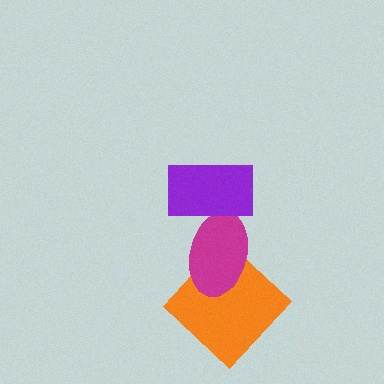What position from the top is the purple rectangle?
The purple rectangle is 1st from the top.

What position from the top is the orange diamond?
The orange diamond is 3rd from the top.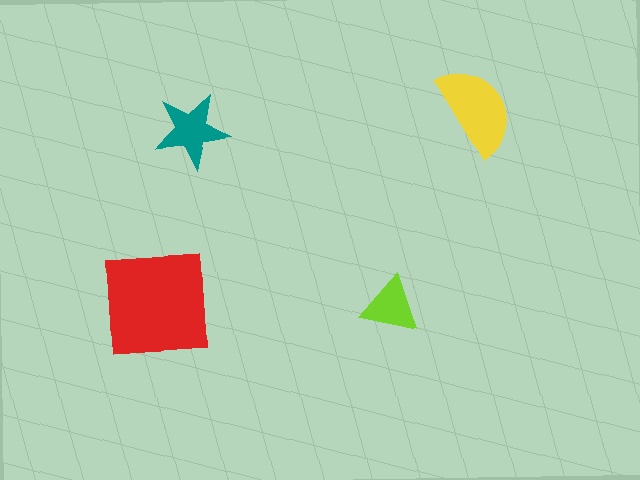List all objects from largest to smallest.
The red square, the yellow semicircle, the teal star, the lime triangle.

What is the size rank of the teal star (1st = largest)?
3rd.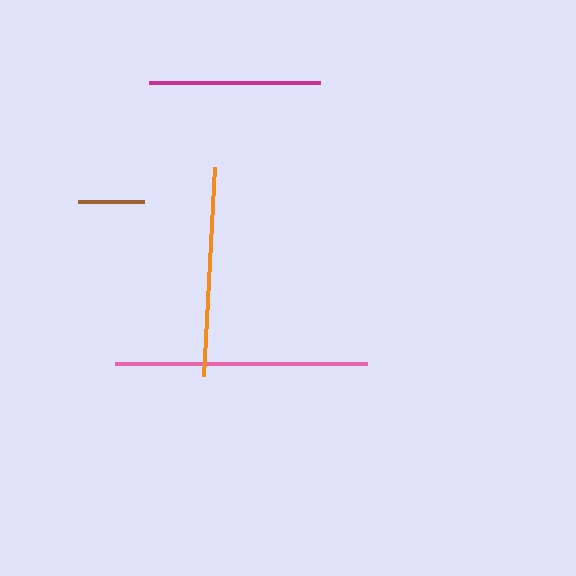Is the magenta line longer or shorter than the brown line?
The magenta line is longer than the brown line.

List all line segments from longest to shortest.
From longest to shortest: pink, orange, magenta, brown.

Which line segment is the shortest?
The brown line is the shortest at approximately 65 pixels.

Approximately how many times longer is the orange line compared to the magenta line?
The orange line is approximately 1.2 times the length of the magenta line.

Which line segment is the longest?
The pink line is the longest at approximately 253 pixels.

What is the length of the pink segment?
The pink segment is approximately 253 pixels long.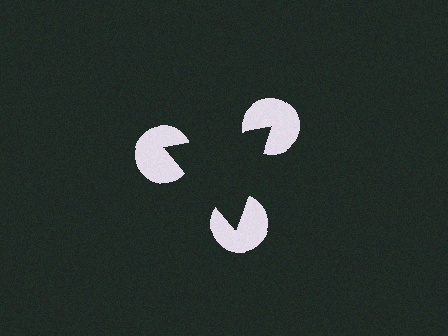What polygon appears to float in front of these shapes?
An illusory triangle — its edges are inferred from the aligned wedge cuts in the pac-man discs, not physically drawn.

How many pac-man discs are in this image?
There are 3 — one at each vertex of the illusory triangle.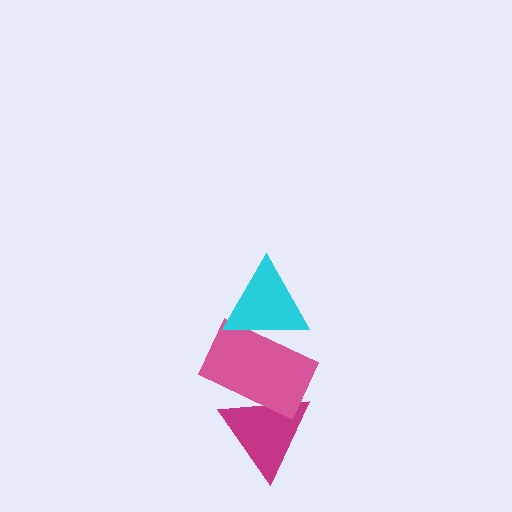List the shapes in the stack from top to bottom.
From top to bottom: the cyan triangle, the pink rectangle, the magenta triangle.